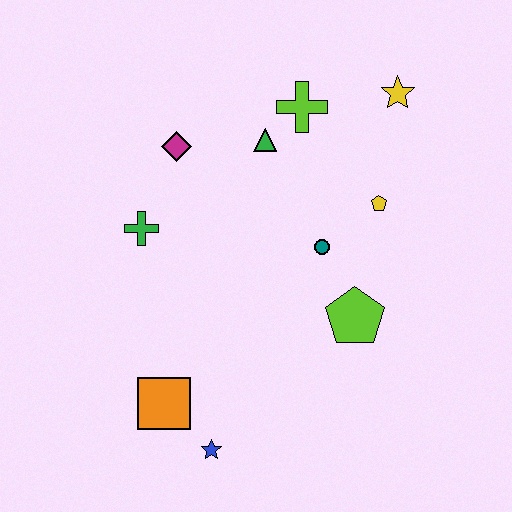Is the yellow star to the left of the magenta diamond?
No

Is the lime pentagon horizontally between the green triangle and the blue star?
No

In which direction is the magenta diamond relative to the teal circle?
The magenta diamond is to the left of the teal circle.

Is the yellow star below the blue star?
No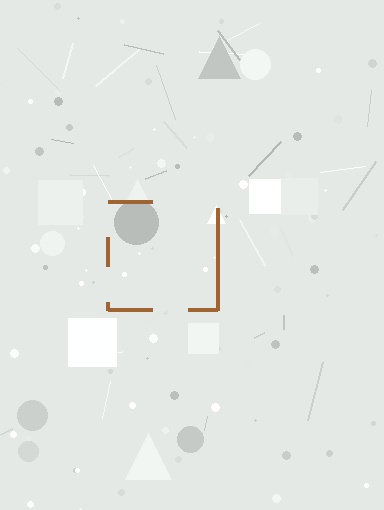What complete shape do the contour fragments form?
The contour fragments form a square.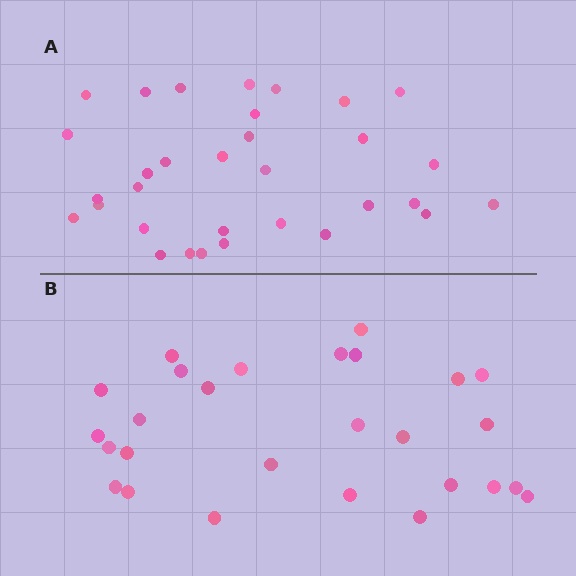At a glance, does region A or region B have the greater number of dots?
Region A (the top region) has more dots.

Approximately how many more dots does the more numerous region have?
Region A has about 5 more dots than region B.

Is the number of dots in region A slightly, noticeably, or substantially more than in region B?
Region A has only slightly more — the two regions are fairly close. The ratio is roughly 1.2 to 1.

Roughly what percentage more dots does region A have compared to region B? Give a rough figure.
About 20% more.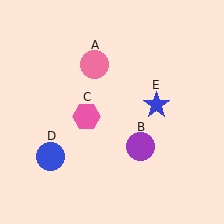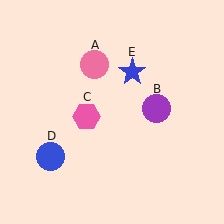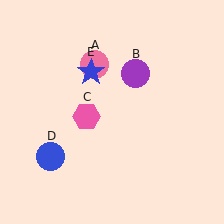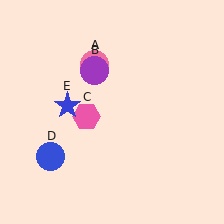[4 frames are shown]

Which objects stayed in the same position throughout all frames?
Pink circle (object A) and pink hexagon (object C) and blue circle (object D) remained stationary.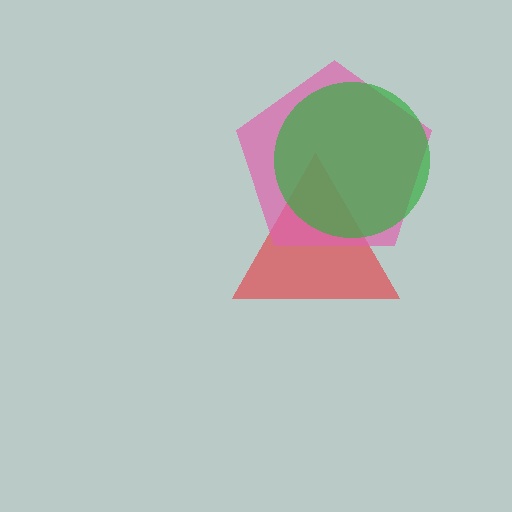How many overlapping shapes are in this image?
There are 3 overlapping shapes in the image.